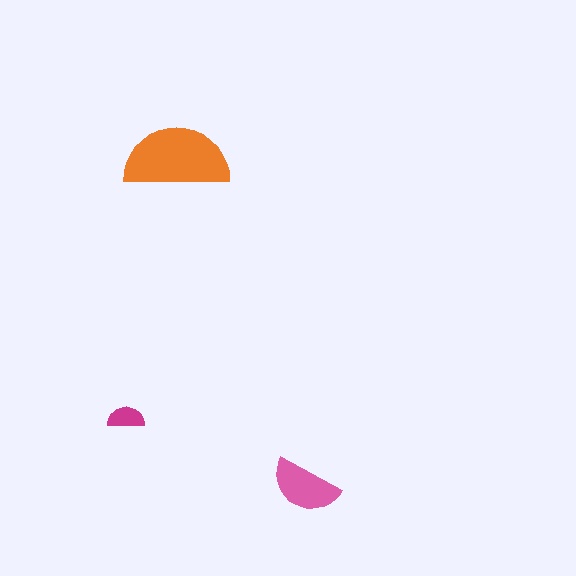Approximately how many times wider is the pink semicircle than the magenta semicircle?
About 2 times wider.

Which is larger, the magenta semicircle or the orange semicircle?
The orange one.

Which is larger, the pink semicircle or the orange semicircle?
The orange one.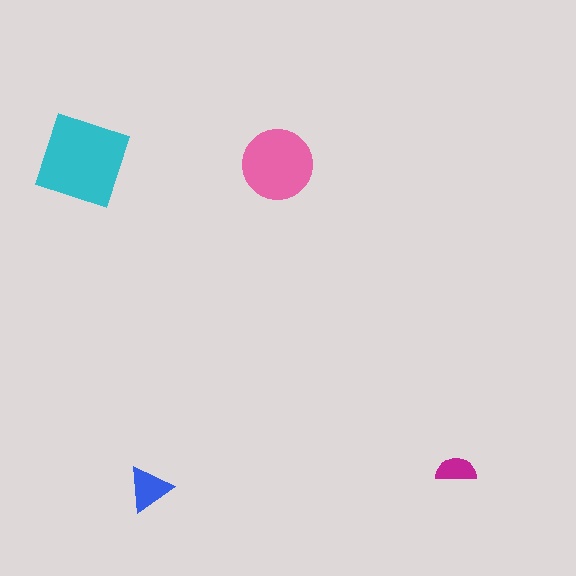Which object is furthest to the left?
The cyan diamond is leftmost.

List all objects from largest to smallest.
The cyan diamond, the pink circle, the blue triangle, the magenta semicircle.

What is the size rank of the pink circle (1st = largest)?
2nd.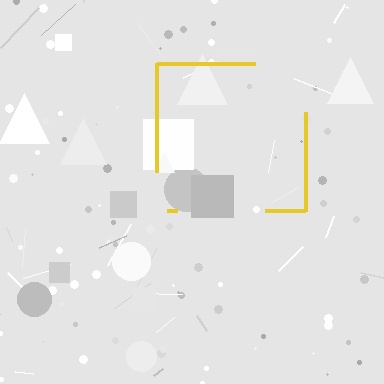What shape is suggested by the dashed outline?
The dashed outline suggests a square.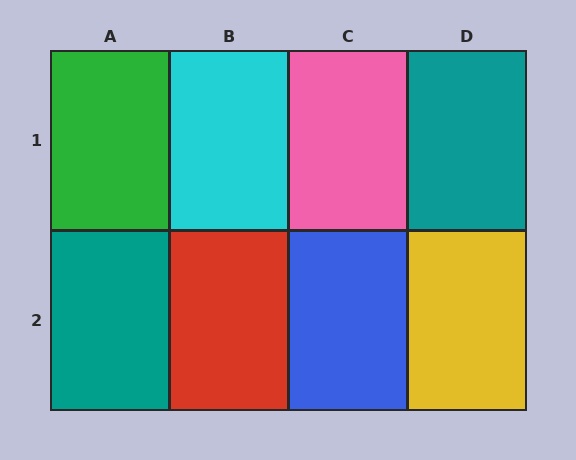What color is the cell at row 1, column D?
Teal.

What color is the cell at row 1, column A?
Green.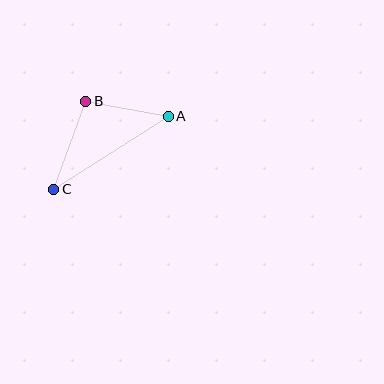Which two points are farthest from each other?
Points A and C are farthest from each other.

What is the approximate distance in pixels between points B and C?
The distance between B and C is approximately 94 pixels.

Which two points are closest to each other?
Points A and B are closest to each other.